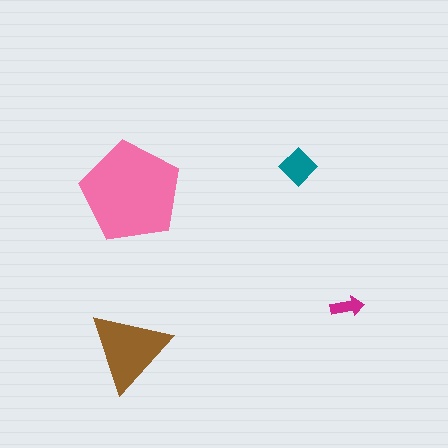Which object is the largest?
The pink pentagon.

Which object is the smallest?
The magenta arrow.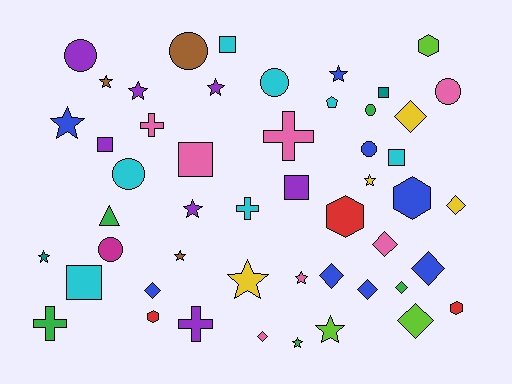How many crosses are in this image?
There are 5 crosses.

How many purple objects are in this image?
There are 7 purple objects.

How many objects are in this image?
There are 50 objects.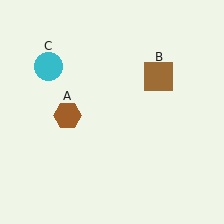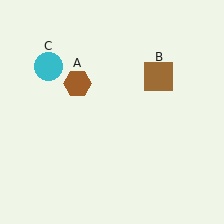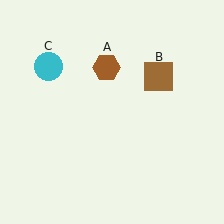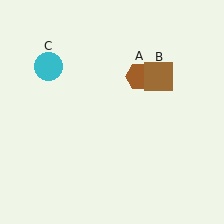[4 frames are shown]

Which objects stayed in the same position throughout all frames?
Brown square (object B) and cyan circle (object C) remained stationary.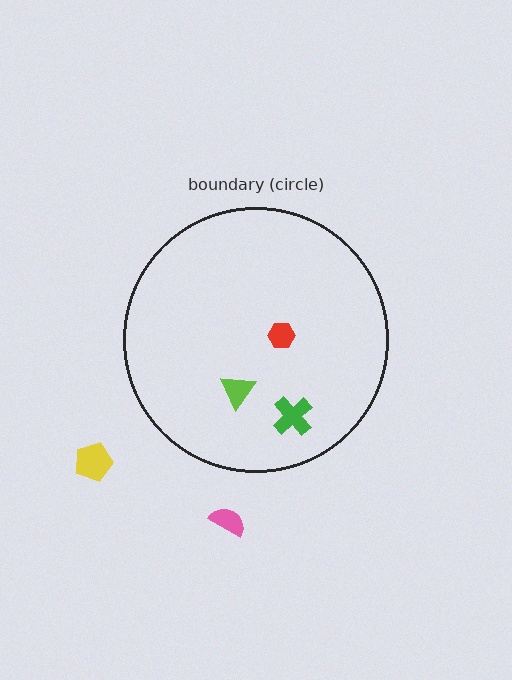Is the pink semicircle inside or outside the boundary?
Outside.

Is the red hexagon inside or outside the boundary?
Inside.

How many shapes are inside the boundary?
3 inside, 2 outside.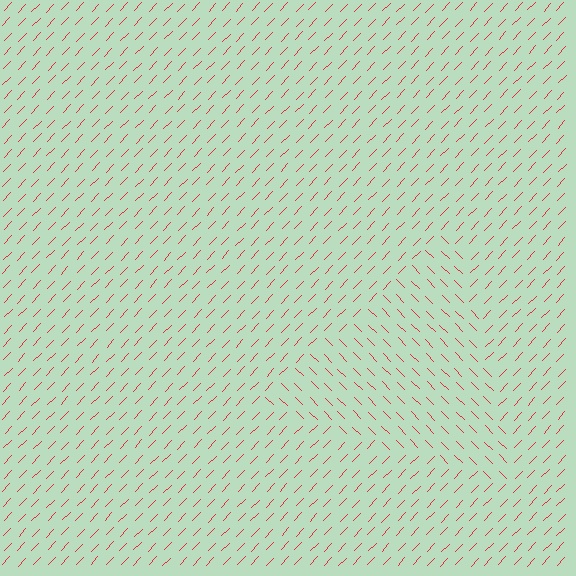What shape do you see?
I see a triangle.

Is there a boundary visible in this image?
Yes, there is a texture boundary formed by a change in line orientation.